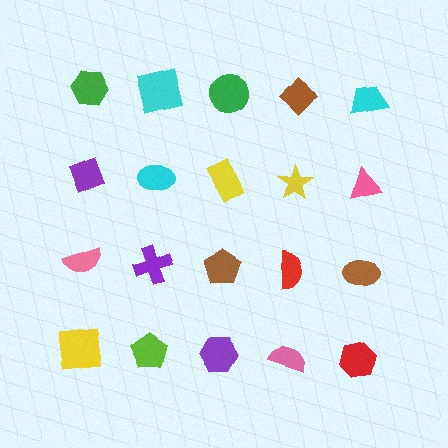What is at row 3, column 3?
A brown pentagon.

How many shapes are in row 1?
5 shapes.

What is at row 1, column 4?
A brown diamond.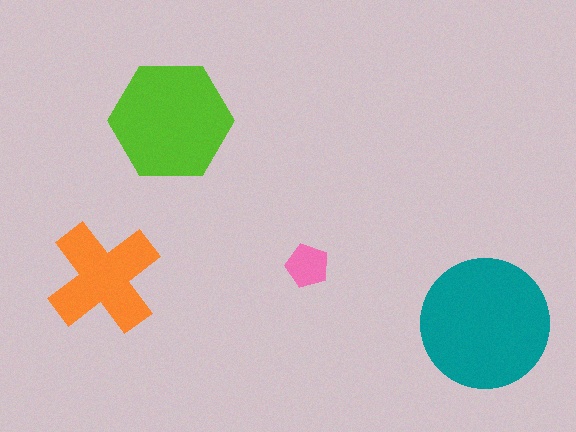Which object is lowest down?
The teal circle is bottommost.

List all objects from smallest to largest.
The pink pentagon, the orange cross, the lime hexagon, the teal circle.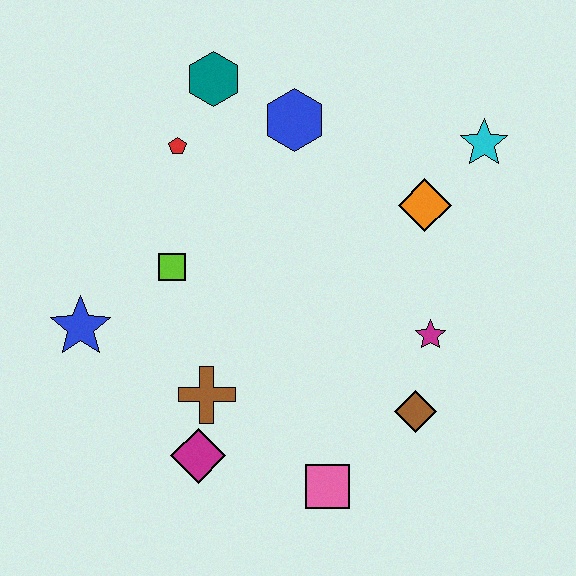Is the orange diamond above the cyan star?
No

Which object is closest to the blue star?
The lime square is closest to the blue star.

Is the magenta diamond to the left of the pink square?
Yes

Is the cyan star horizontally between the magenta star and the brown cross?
No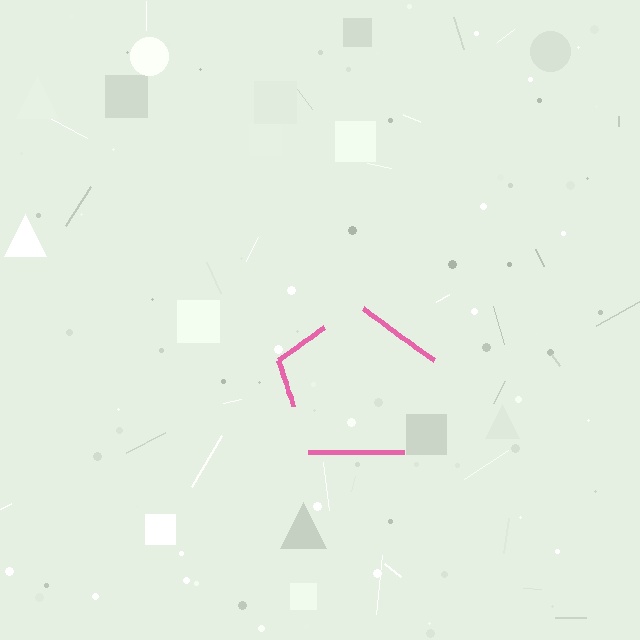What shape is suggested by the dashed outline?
The dashed outline suggests a pentagon.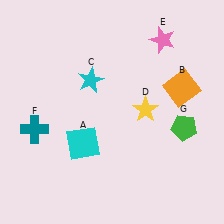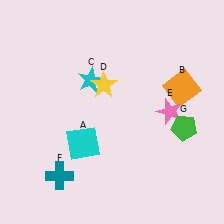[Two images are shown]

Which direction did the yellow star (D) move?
The yellow star (D) moved left.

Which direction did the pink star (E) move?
The pink star (E) moved down.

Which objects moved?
The objects that moved are: the yellow star (D), the pink star (E), the teal cross (F).